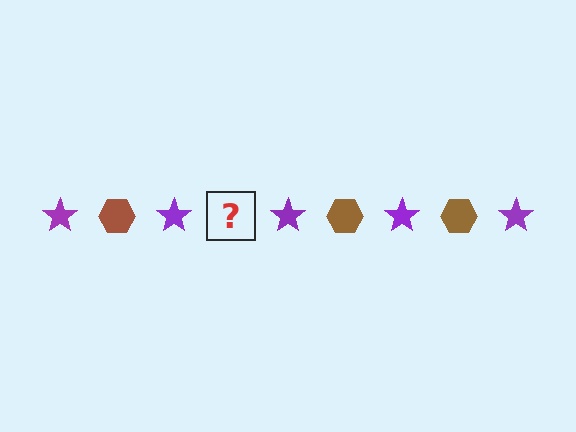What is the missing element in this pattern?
The missing element is a brown hexagon.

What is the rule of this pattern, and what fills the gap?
The rule is that the pattern alternates between purple star and brown hexagon. The gap should be filled with a brown hexagon.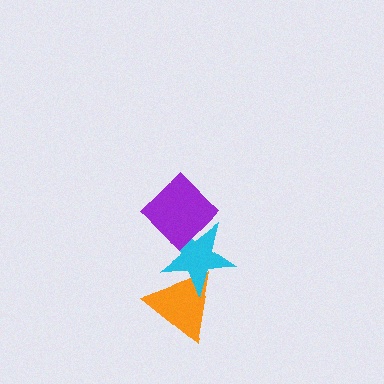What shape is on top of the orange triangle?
The cyan star is on top of the orange triangle.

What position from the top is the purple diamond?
The purple diamond is 1st from the top.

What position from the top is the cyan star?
The cyan star is 2nd from the top.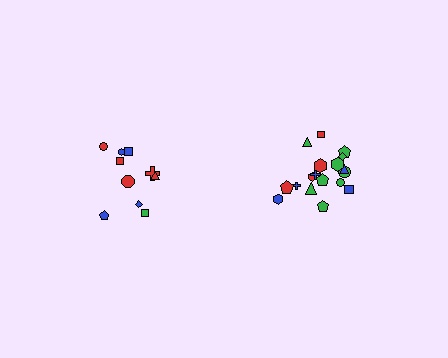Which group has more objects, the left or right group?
The right group.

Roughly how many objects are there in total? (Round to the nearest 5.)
Roughly 30 objects in total.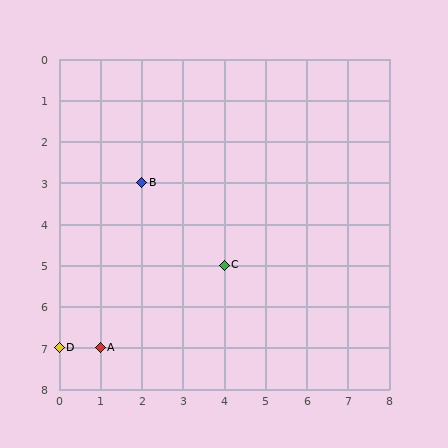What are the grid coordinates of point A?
Point A is at grid coordinates (1, 7).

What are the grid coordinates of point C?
Point C is at grid coordinates (4, 5).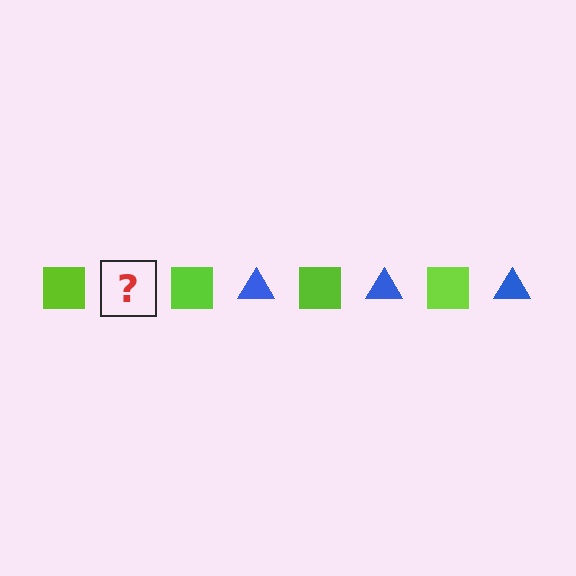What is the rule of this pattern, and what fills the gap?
The rule is that the pattern alternates between lime square and blue triangle. The gap should be filled with a blue triangle.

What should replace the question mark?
The question mark should be replaced with a blue triangle.